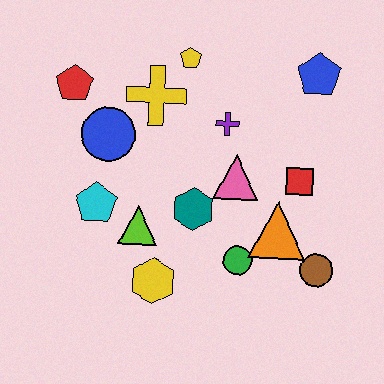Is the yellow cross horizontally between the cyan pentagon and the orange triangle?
Yes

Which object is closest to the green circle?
The orange triangle is closest to the green circle.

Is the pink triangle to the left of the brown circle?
Yes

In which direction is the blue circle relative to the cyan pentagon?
The blue circle is above the cyan pentagon.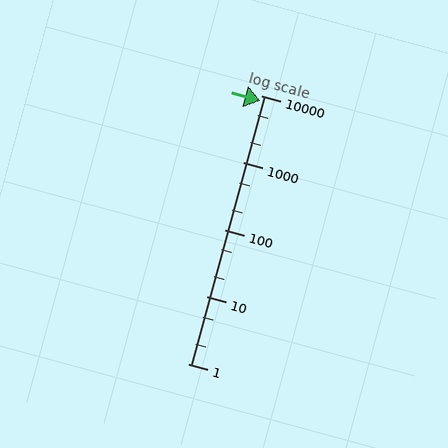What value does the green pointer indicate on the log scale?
The pointer indicates approximately 8300.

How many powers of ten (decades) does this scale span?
The scale spans 4 decades, from 1 to 10000.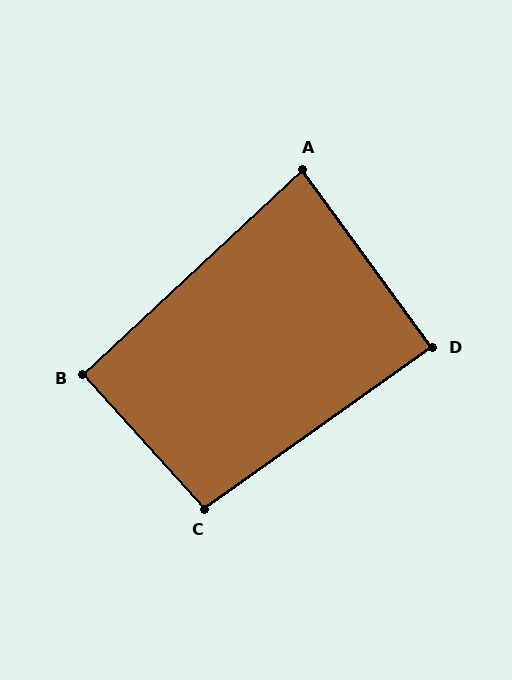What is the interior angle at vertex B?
Approximately 91 degrees (approximately right).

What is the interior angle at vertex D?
Approximately 89 degrees (approximately right).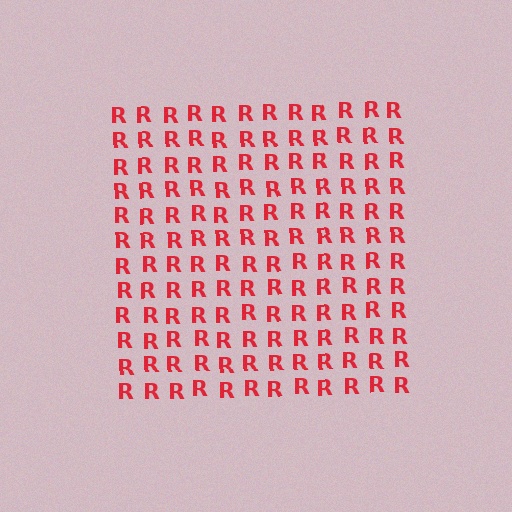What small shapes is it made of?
It is made of small letter R's.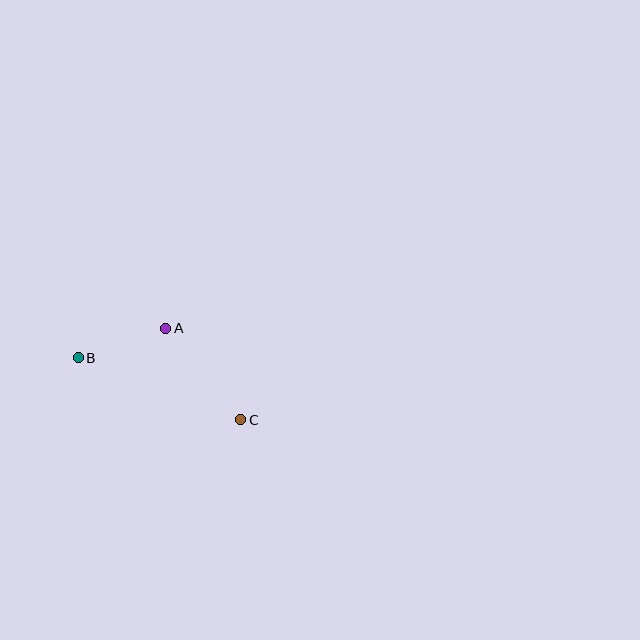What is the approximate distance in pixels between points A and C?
The distance between A and C is approximately 118 pixels.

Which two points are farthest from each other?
Points B and C are farthest from each other.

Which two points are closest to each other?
Points A and B are closest to each other.